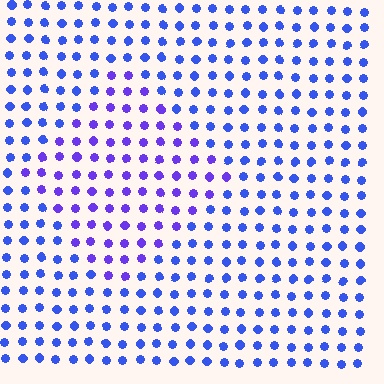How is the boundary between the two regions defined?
The boundary is defined purely by a slight shift in hue (about 29 degrees). Spacing, size, and orientation are identical on both sides.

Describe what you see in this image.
The image is filled with small blue elements in a uniform arrangement. A diamond-shaped region is visible where the elements are tinted to a slightly different hue, forming a subtle color boundary.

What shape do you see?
I see a diamond.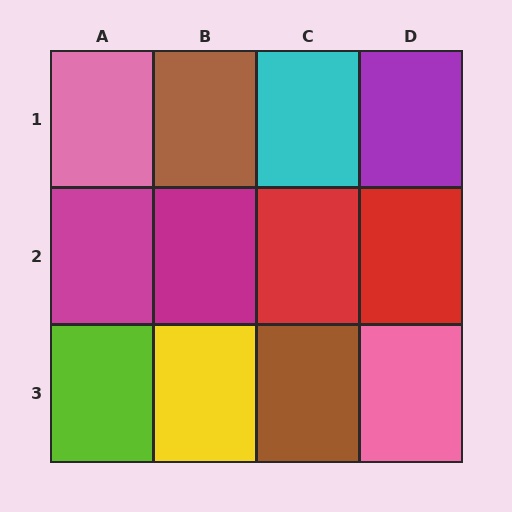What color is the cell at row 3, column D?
Pink.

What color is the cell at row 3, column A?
Lime.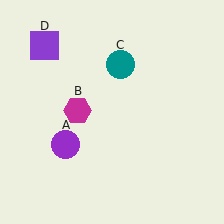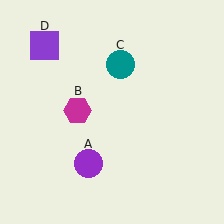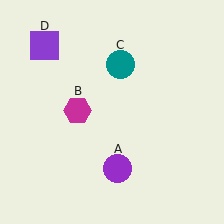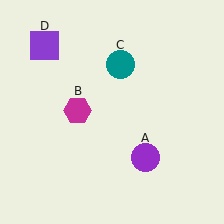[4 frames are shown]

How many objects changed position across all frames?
1 object changed position: purple circle (object A).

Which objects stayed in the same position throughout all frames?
Magenta hexagon (object B) and teal circle (object C) and purple square (object D) remained stationary.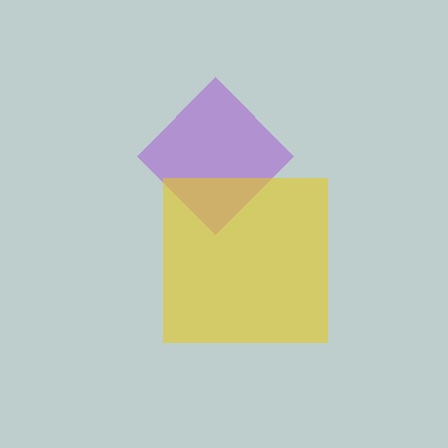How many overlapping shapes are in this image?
There are 2 overlapping shapes in the image.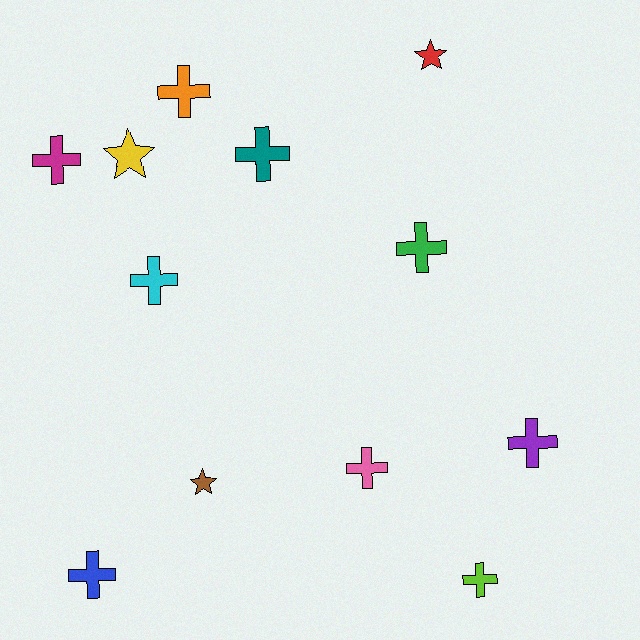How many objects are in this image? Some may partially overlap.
There are 12 objects.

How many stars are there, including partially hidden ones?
There are 3 stars.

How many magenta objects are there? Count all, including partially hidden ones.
There is 1 magenta object.